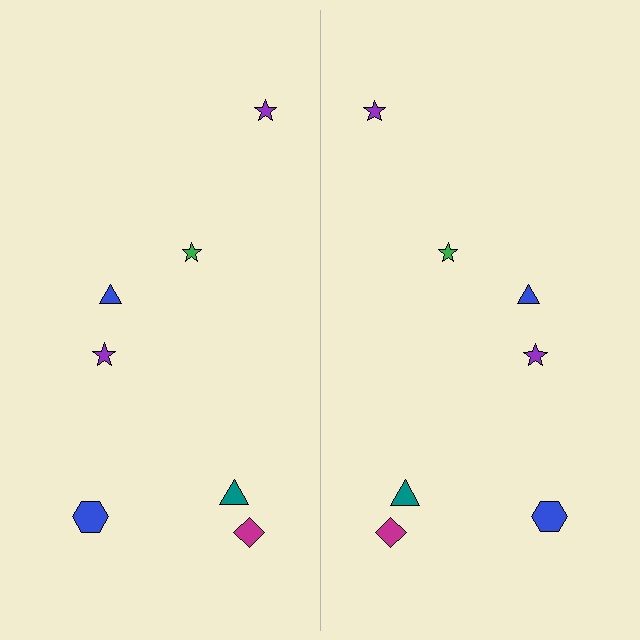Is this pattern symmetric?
Yes, this pattern has bilateral (reflection) symmetry.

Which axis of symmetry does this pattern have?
The pattern has a vertical axis of symmetry running through the center of the image.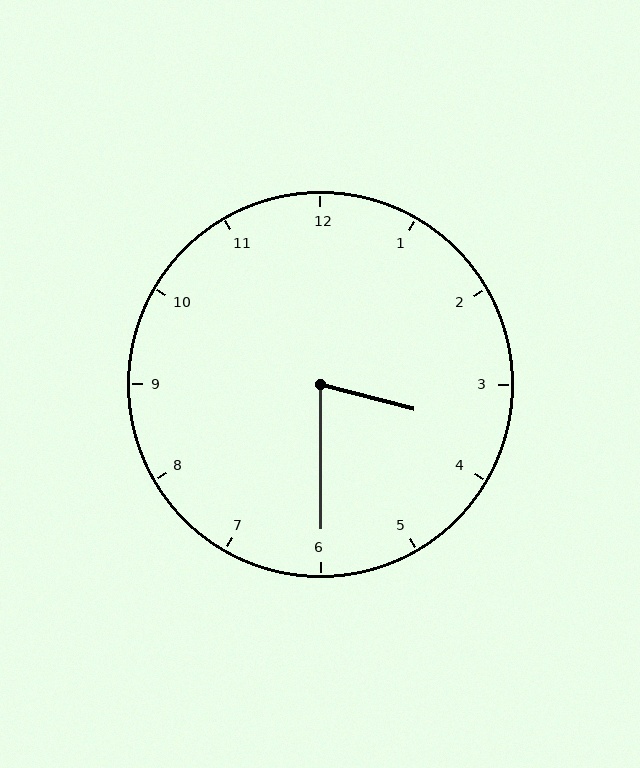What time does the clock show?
3:30.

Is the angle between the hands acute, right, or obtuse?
It is acute.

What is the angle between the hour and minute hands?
Approximately 75 degrees.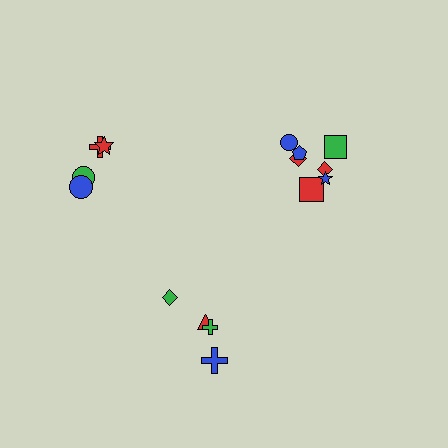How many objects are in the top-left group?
There are 4 objects.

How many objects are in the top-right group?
There are 7 objects.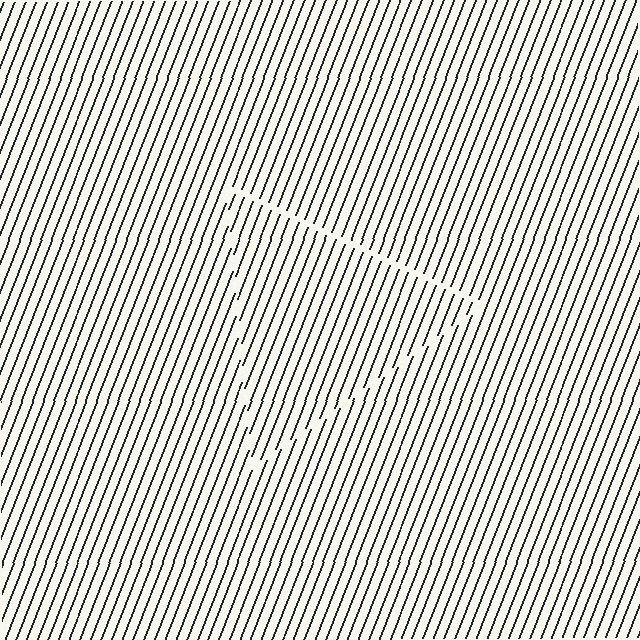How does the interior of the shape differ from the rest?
The interior of the shape contains the same grating, shifted by half a period — the contour is defined by the phase discontinuity where line-ends from the inner and outer gratings abut.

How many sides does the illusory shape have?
3 sides — the line-ends trace a triangle.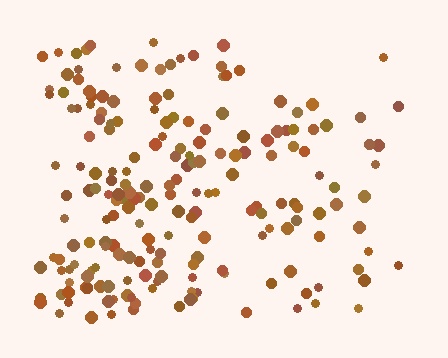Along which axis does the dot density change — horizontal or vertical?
Horizontal.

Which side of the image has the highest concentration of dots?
The left.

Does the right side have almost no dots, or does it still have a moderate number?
Still a moderate number, just noticeably fewer than the left.